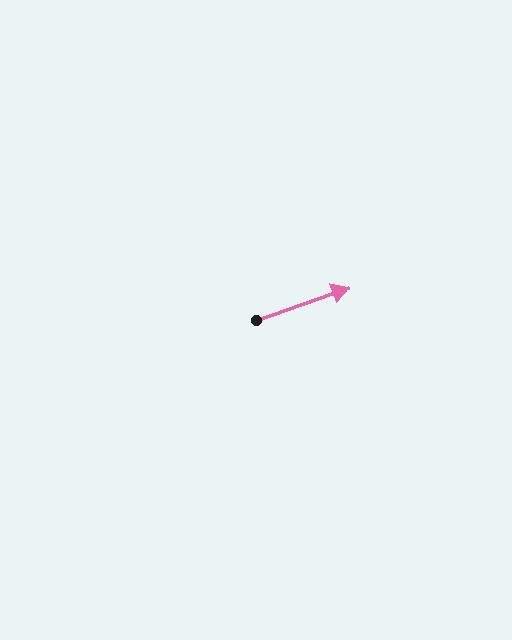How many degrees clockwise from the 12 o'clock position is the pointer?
Approximately 71 degrees.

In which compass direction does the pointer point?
East.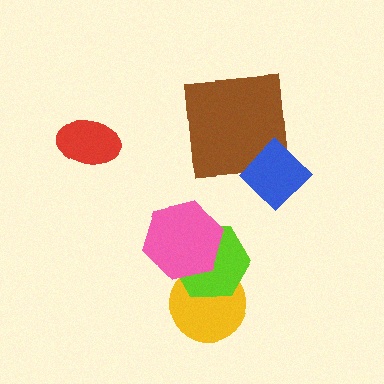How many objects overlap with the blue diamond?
1 object overlaps with the blue diamond.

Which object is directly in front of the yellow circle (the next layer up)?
The lime hexagon is directly in front of the yellow circle.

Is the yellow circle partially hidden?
Yes, it is partially covered by another shape.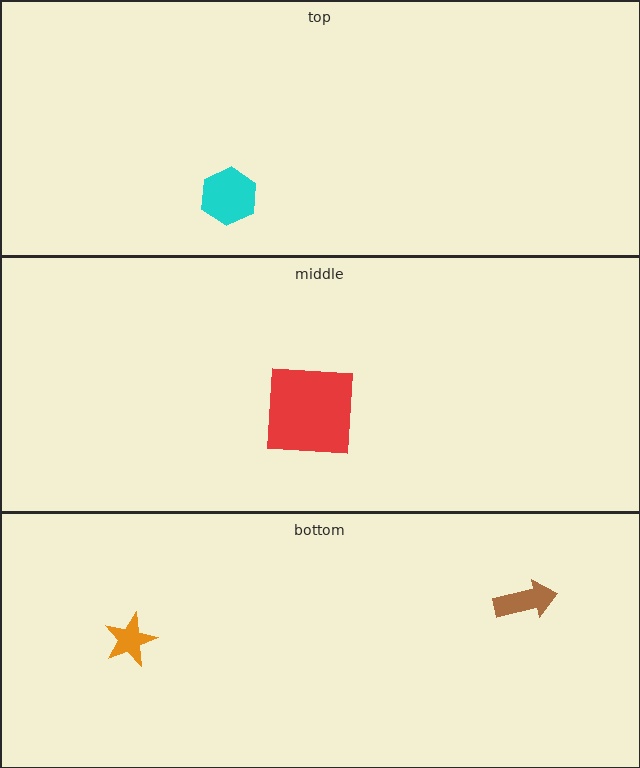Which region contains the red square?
The middle region.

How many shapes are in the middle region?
1.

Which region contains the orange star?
The bottom region.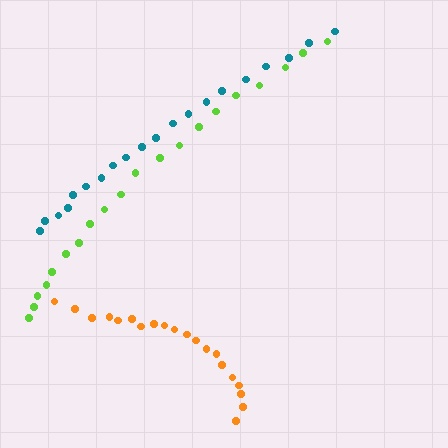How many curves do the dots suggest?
There are 3 distinct paths.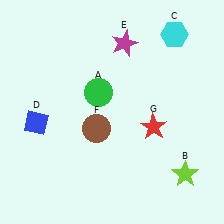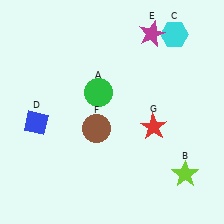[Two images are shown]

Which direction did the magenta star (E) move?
The magenta star (E) moved right.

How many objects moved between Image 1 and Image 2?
1 object moved between the two images.